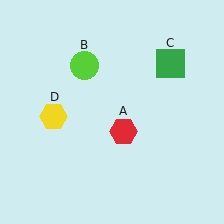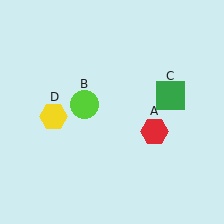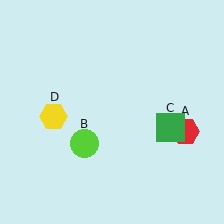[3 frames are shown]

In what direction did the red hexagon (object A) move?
The red hexagon (object A) moved right.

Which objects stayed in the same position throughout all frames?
Yellow hexagon (object D) remained stationary.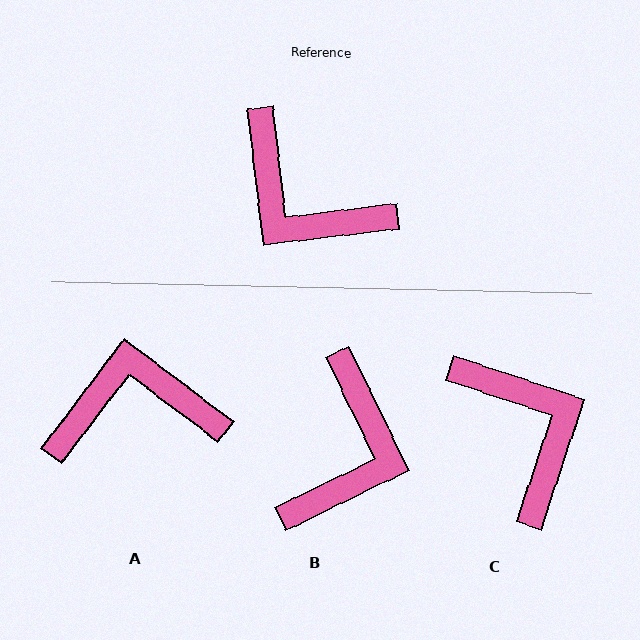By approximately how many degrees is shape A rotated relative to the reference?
Approximately 134 degrees clockwise.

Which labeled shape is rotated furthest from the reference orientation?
C, about 155 degrees away.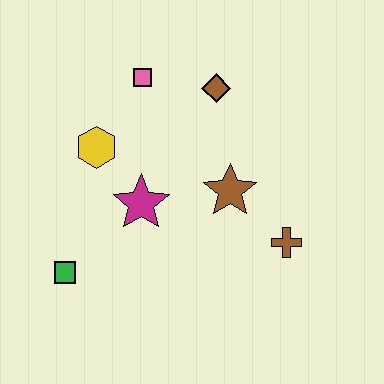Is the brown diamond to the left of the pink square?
No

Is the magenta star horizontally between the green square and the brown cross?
Yes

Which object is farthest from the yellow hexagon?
The brown cross is farthest from the yellow hexagon.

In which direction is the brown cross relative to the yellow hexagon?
The brown cross is to the right of the yellow hexagon.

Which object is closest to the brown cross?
The brown star is closest to the brown cross.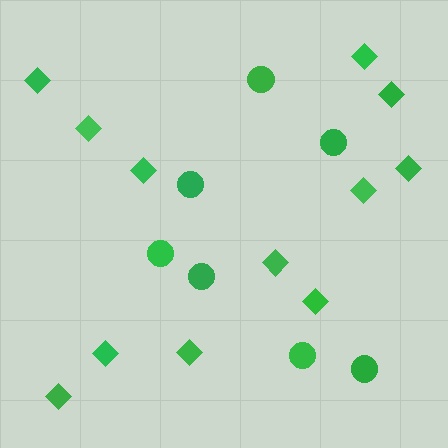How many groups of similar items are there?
There are 2 groups: one group of circles (7) and one group of diamonds (12).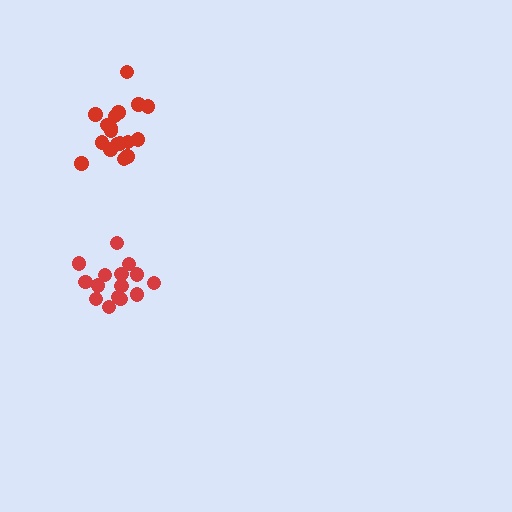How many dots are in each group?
Group 1: 18 dots, Group 2: 15 dots (33 total).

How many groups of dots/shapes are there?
There are 2 groups.